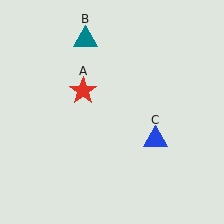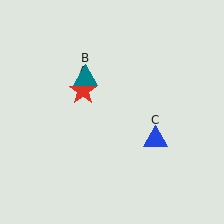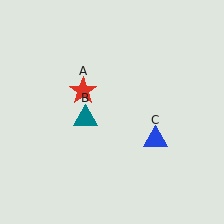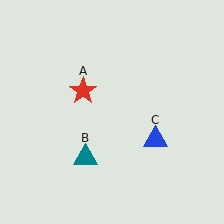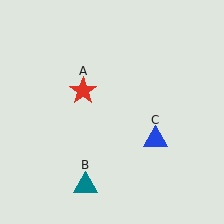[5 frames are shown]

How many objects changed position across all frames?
1 object changed position: teal triangle (object B).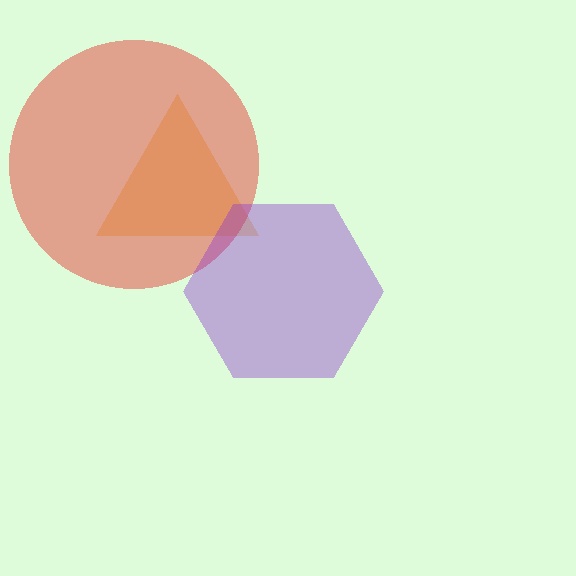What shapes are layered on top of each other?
The layered shapes are: a yellow triangle, a red circle, a purple hexagon.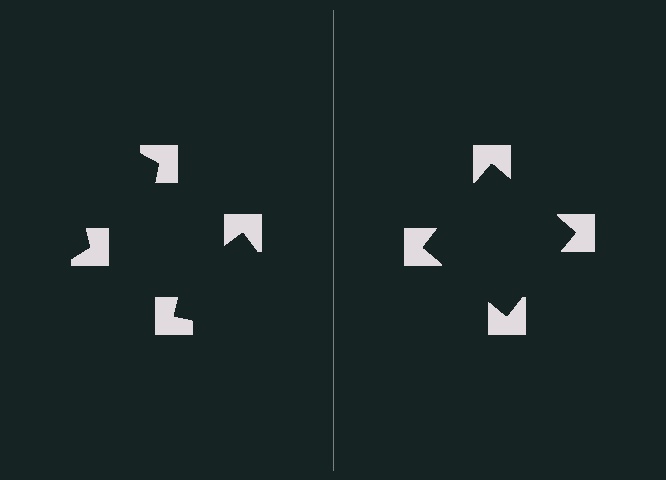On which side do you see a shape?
An illusory square appears on the right side. On the left side the wedge cuts are rotated, so no coherent shape forms.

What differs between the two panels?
The notched squares are positioned identically on both sides; only the wedge orientations differ. On the right they align to a square; on the left they are misaligned.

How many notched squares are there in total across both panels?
8 — 4 on each side.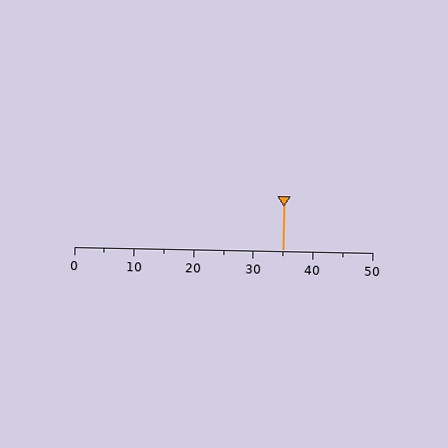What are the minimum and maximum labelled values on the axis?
The axis runs from 0 to 50.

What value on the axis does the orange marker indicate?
The marker indicates approximately 35.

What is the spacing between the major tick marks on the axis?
The major ticks are spaced 10 apart.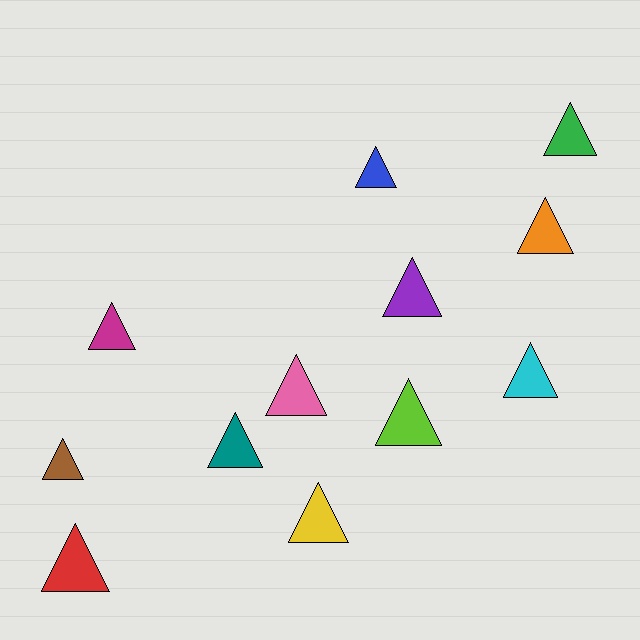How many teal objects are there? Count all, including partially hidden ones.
There is 1 teal object.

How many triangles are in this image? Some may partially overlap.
There are 12 triangles.